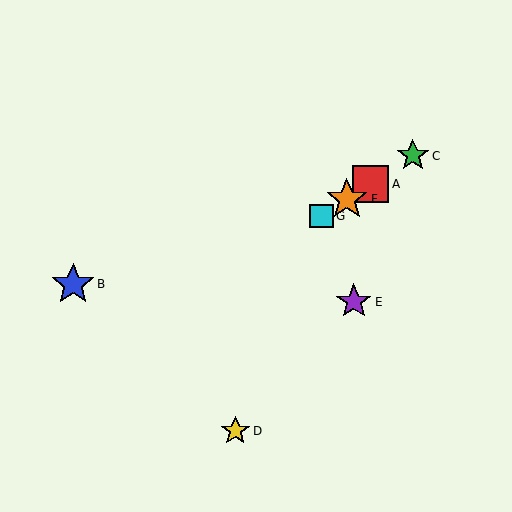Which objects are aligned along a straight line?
Objects A, C, F, G are aligned along a straight line.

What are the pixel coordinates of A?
Object A is at (370, 184).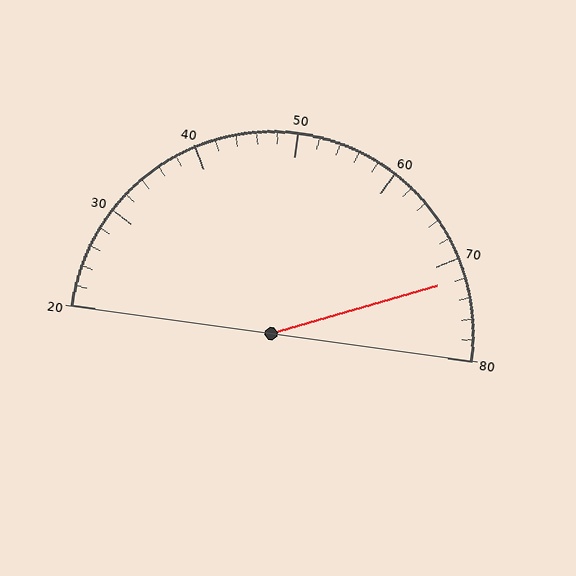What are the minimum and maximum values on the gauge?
The gauge ranges from 20 to 80.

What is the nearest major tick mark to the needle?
The nearest major tick mark is 70.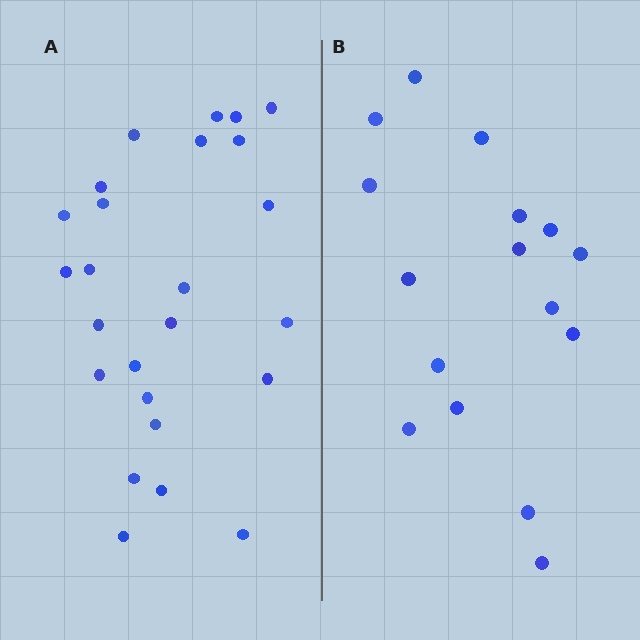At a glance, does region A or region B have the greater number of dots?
Region A (the left region) has more dots.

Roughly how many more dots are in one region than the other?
Region A has roughly 8 or so more dots than region B.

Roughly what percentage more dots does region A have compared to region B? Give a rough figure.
About 55% more.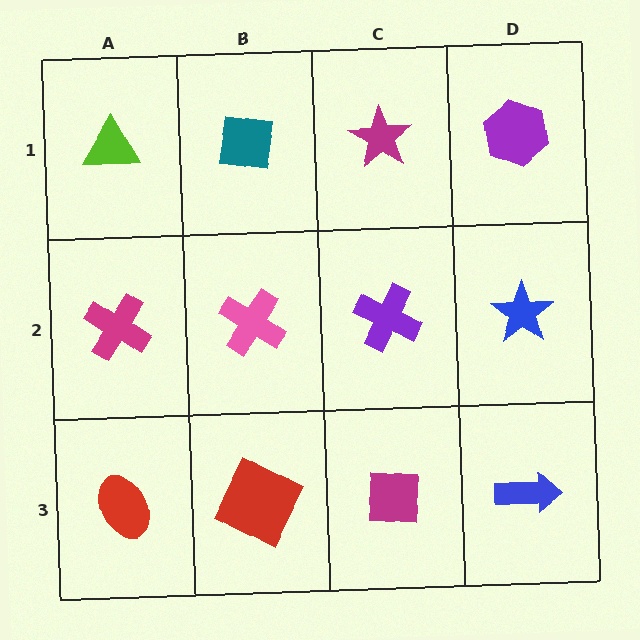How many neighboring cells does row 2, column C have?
4.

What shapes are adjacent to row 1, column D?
A blue star (row 2, column D), a magenta star (row 1, column C).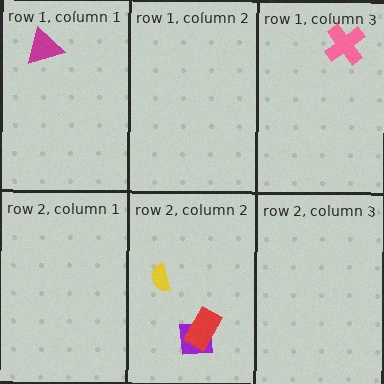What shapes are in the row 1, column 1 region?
The magenta triangle.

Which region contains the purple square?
The row 2, column 2 region.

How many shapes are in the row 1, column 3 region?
1.